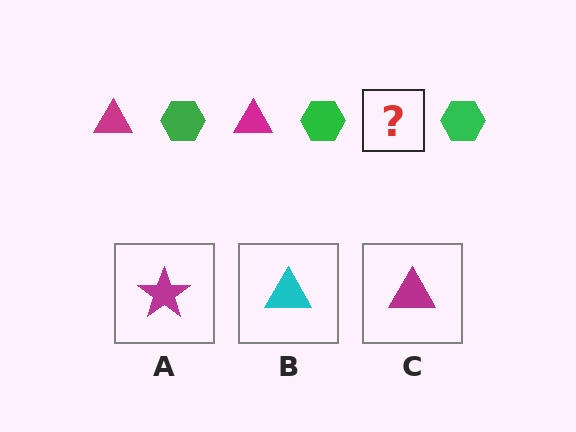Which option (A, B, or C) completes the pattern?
C.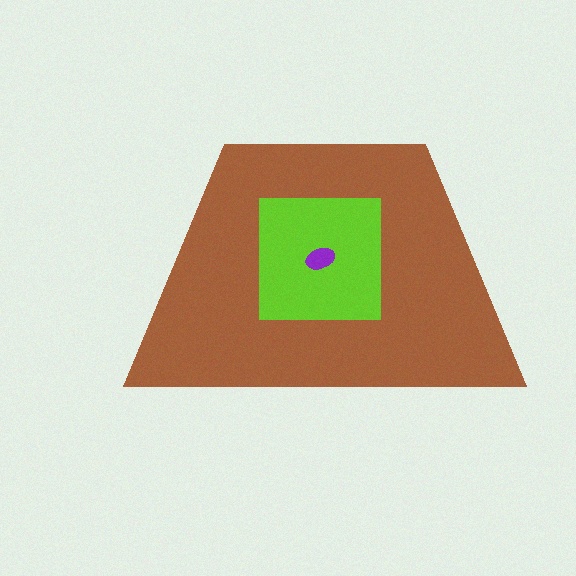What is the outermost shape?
The brown trapezoid.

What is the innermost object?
The purple ellipse.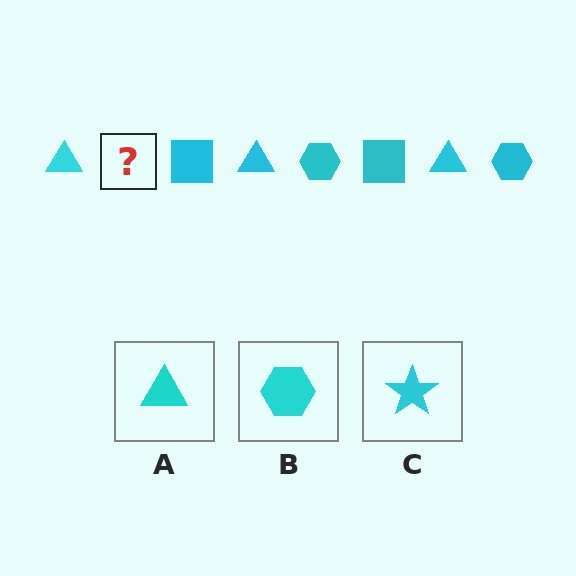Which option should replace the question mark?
Option B.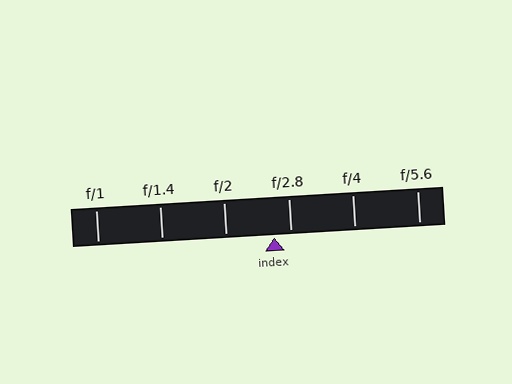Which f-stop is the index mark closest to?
The index mark is closest to f/2.8.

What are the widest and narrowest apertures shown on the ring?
The widest aperture shown is f/1 and the narrowest is f/5.6.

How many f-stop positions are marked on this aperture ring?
There are 6 f-stop positions marked.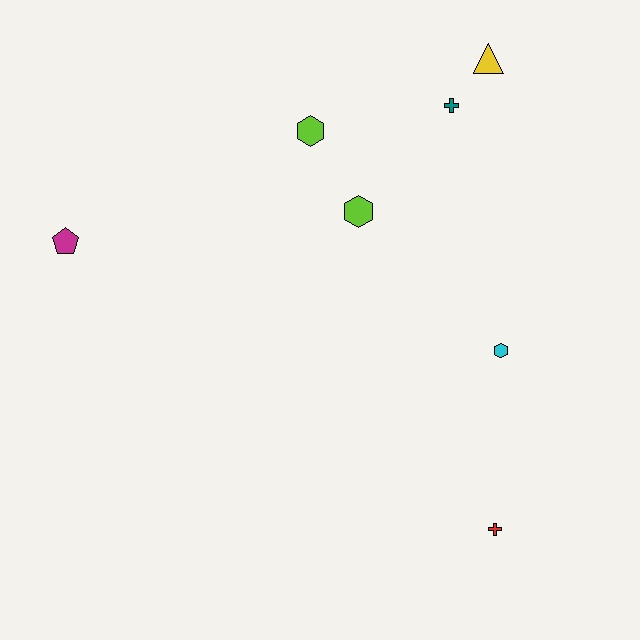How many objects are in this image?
There are 7 objects.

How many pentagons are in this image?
There is 1 pentagon.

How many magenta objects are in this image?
There is 1 magenta object.